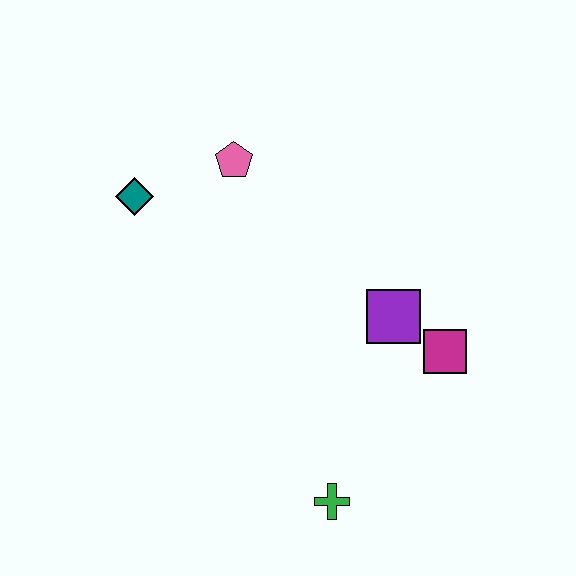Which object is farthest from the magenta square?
The teal diamond is farthest from the magenta square.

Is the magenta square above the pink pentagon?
No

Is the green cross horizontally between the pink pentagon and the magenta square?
Yes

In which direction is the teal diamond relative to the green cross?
The teal diamond is above the green cross.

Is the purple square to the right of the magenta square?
No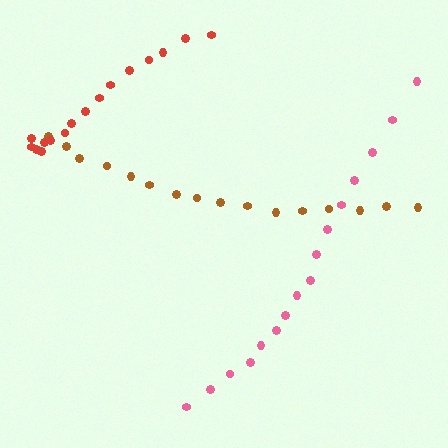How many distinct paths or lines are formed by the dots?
There are 3 distinct paths.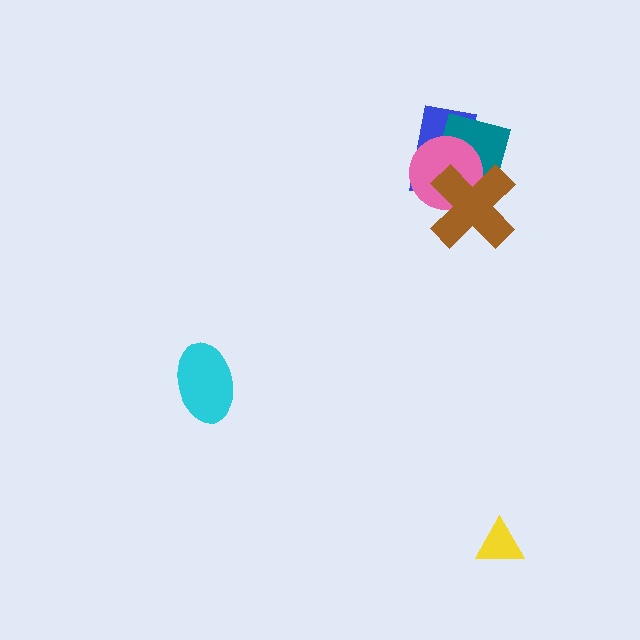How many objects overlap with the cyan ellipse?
0 objects overlap with the cyan ellipse.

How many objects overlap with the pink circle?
3 objects overlap with the pink circle.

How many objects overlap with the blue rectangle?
3 objects overlap with the blue rectangle.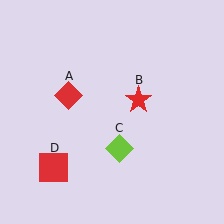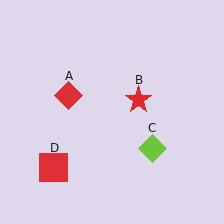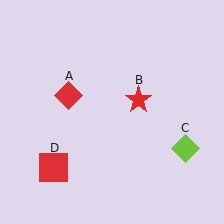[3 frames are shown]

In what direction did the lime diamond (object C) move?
The lime diamond (object C) moved right.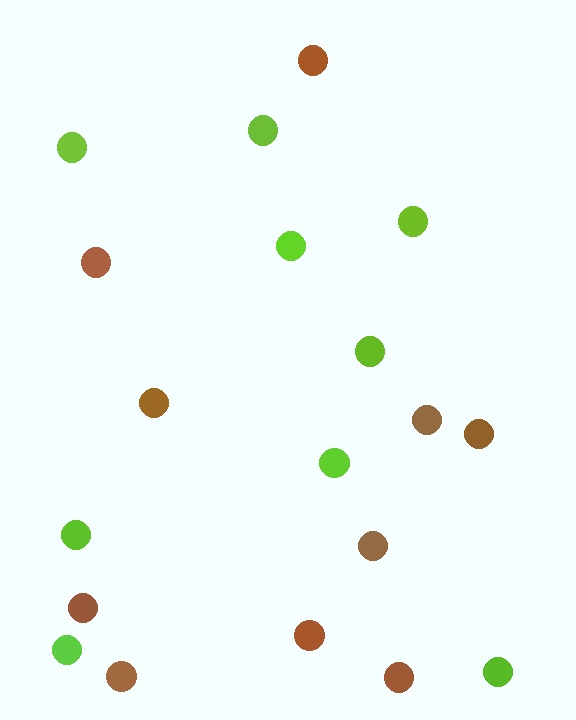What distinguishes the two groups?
There are 2 groups: one group of brown circles (10) and one group of lime circles (9).